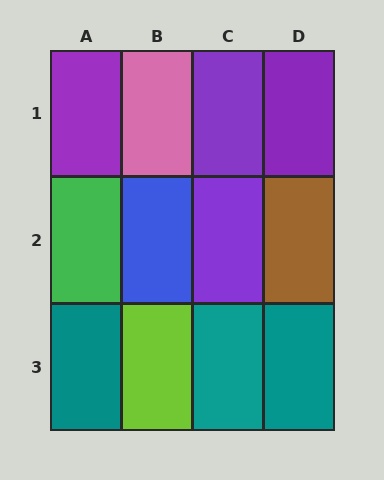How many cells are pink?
1 cell is pink.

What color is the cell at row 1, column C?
Purple.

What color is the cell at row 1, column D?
Purple.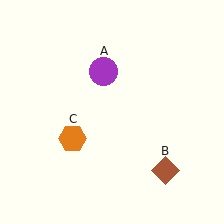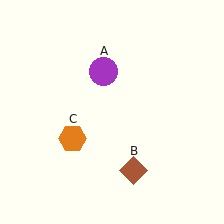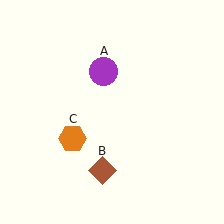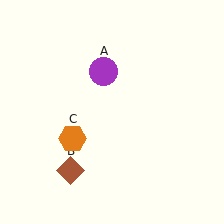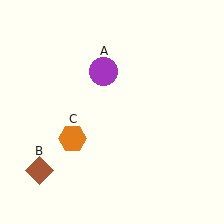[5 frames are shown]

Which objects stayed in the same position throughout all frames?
Purple circle (object A) and orange hexagon (object C) remained stationary.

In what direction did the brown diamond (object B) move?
The brown diamond (object B) moved left.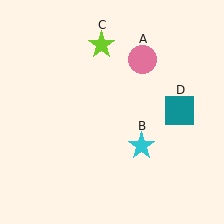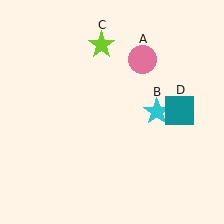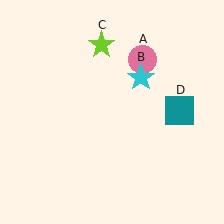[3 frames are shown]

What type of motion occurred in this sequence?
The cyan star (object B) rotated counterclockwise around the center of the scene.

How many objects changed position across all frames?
1 object changed position: cyan star (object B).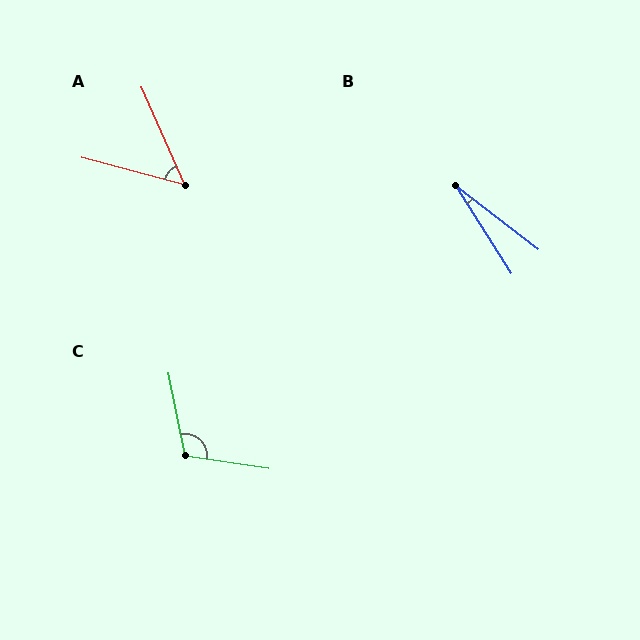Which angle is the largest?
C, at approximately 110 degrees.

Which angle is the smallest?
B, at approximately 20 degrees.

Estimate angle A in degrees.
Approximately 51 degrees.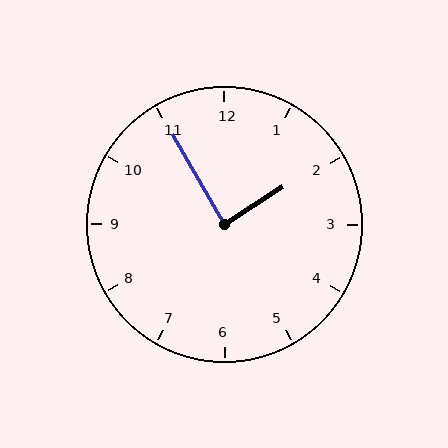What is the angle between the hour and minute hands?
Approximately 88 degrees.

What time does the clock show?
1:55.